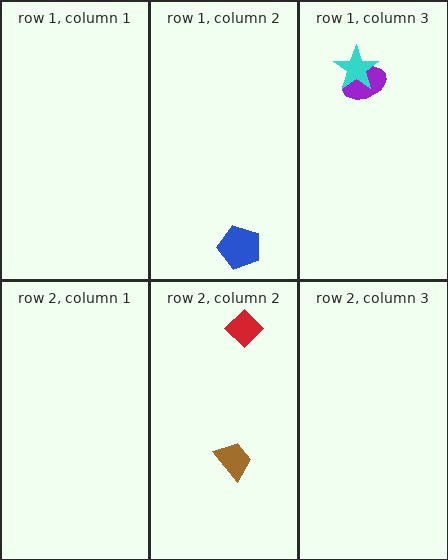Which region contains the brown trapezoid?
The row 2, column 2 region.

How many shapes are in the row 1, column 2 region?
1.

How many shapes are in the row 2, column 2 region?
2.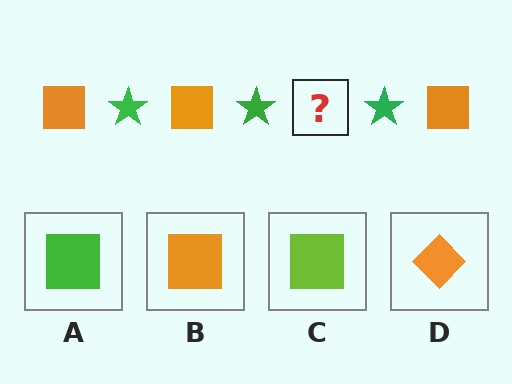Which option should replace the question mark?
Option B.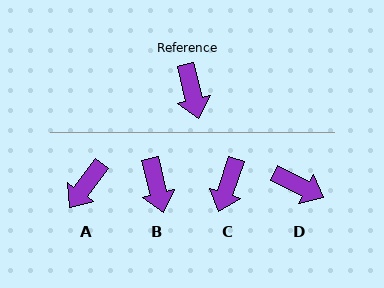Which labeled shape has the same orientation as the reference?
B.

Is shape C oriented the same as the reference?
No, it is off by about 32 degrees.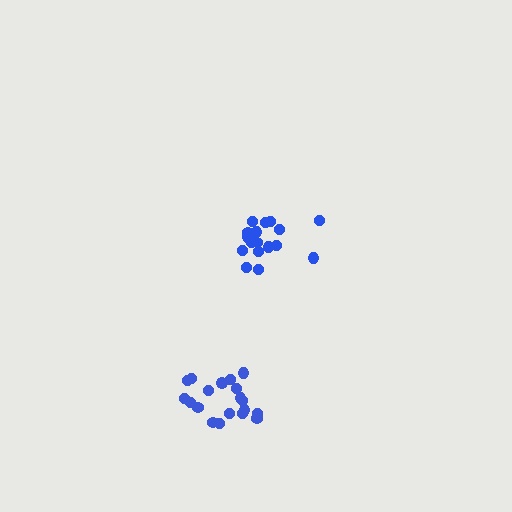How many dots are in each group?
Group 1: 17 dots, Group 2: 19 dots (36 total).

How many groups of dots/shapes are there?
There are 2 groups.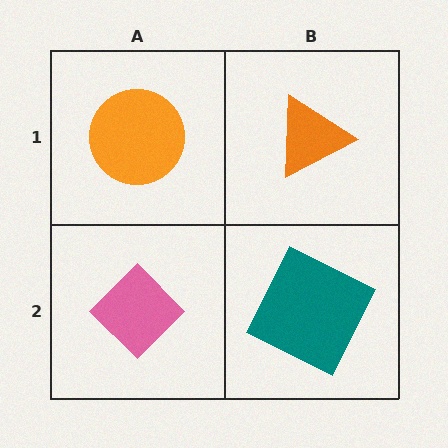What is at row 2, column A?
A pink diamond.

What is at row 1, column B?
An orange triangle.